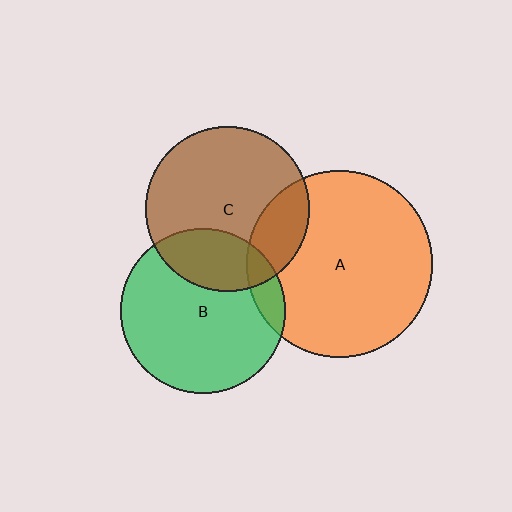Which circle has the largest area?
Circle A (orange).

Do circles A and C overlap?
Yes.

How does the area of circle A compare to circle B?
Approximately 1.3 times.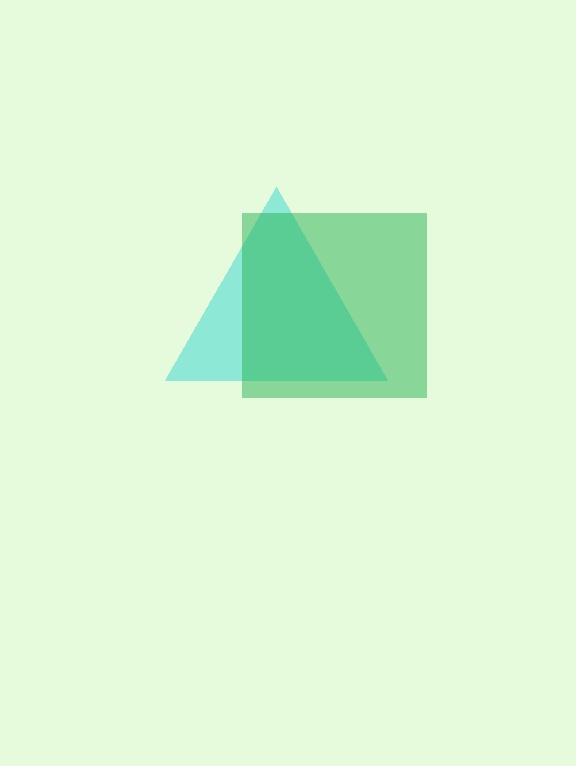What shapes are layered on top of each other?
The layered shapes are: a cyan triangle, a green square.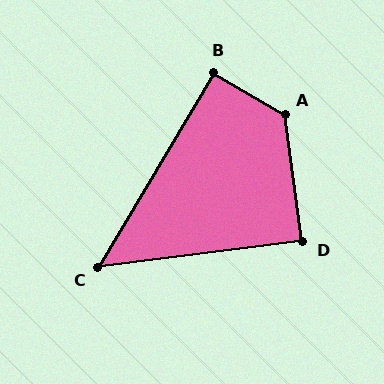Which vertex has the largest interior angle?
A, at approximately 128 degrees.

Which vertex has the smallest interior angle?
C, at approximately 52 degrees.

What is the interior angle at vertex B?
Approximately 90 degrees (approximately right).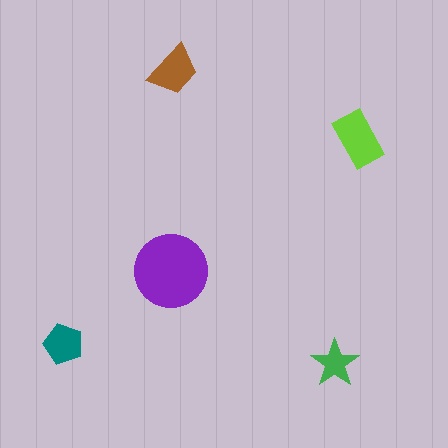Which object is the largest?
The purple circle.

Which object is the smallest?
The green star.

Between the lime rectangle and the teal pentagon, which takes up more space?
The lime rectangle.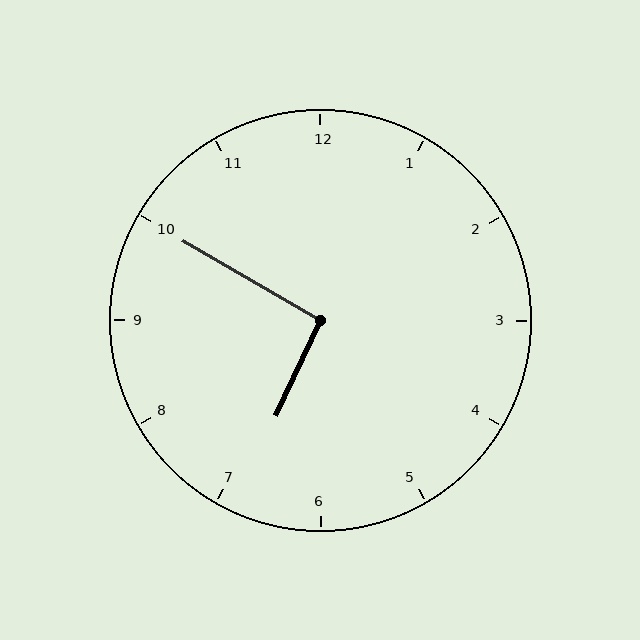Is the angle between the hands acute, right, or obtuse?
It is right.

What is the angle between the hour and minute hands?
Approximately 95 degrees.